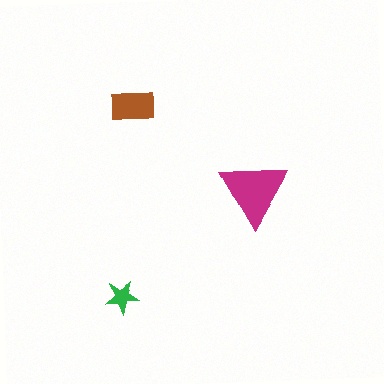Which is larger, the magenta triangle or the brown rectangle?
The magenta triangle.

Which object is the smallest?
The green star.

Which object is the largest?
The magenta triangle.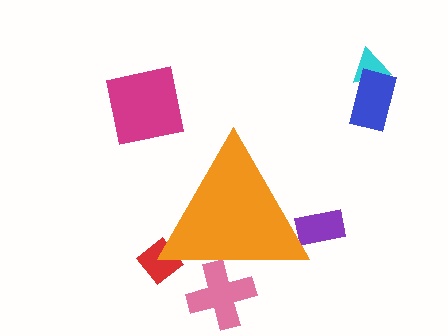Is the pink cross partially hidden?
Yes, the pink cross is partially hidden behind the orange triangle.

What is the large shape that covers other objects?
An orange triangle.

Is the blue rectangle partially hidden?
No, the blue rectangle is fully visible.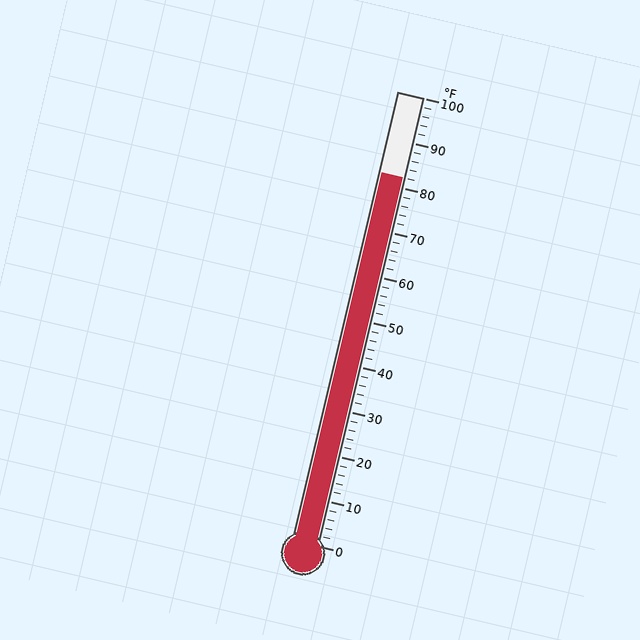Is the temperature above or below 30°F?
The temperature is above 30°F.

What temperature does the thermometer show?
The thermometer shows approximately 82°F.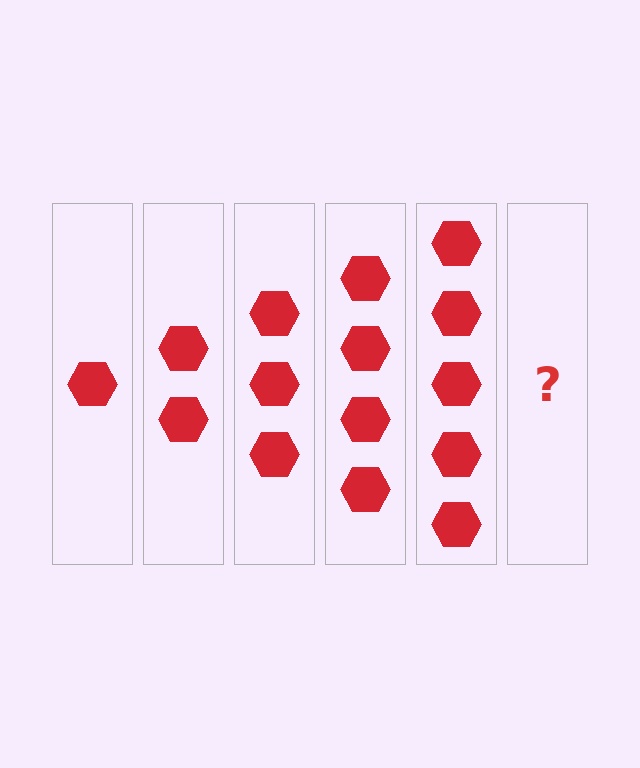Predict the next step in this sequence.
The next step is 6 hexagons.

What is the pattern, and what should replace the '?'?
The pattern is that each step adds one more hexagon. The '?' should be 6 hexagons.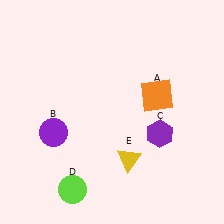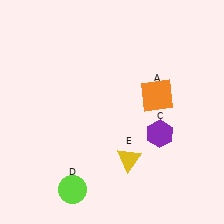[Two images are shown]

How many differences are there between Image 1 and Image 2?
There is 1 difference between the two images.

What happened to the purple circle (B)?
The purple circle (B) was removed in Image 2. It was in the bottom-left area of Image 1.